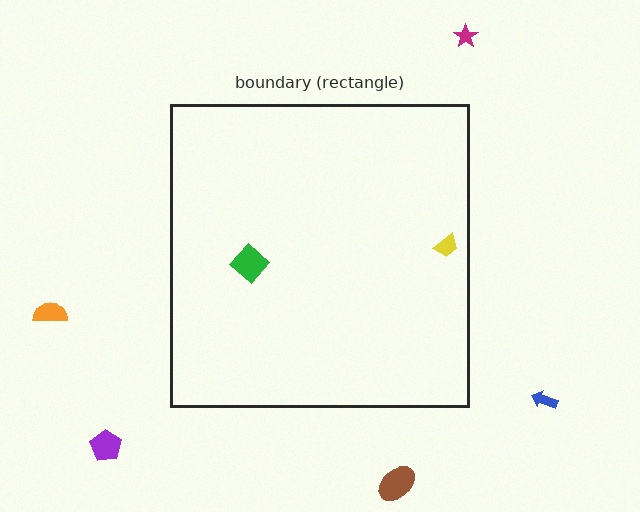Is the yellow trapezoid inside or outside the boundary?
Inside.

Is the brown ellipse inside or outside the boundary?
Outside.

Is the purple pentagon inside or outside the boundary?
Outside.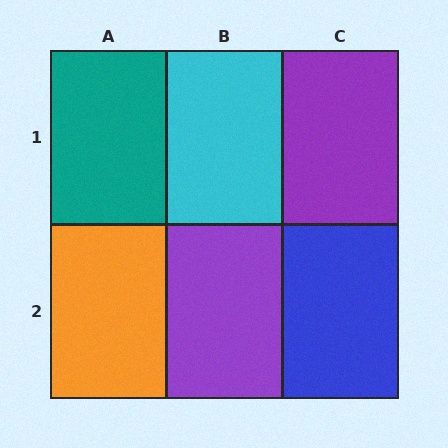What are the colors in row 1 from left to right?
Teal, cyan, purple.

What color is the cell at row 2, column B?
Purple.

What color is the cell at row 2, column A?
Orange.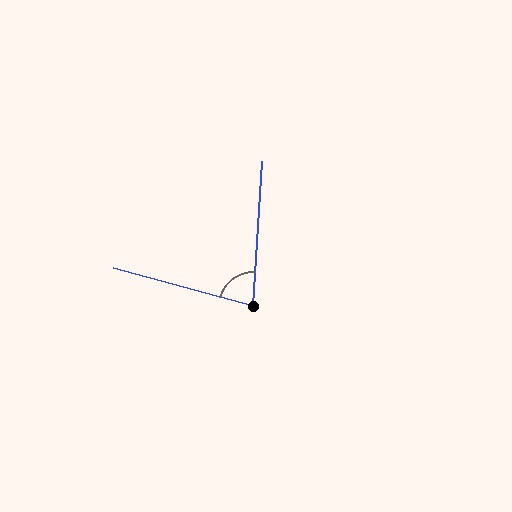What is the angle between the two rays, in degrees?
Approximately 78 degrees.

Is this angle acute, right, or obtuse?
It is acute.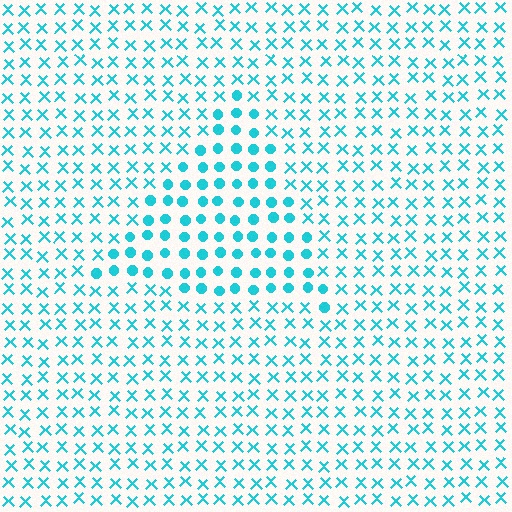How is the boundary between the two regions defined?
The boundary is defined by a change in element shape: circles inside vs. X marks outside. All elements share the same color and spacing.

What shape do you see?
I see a triangle.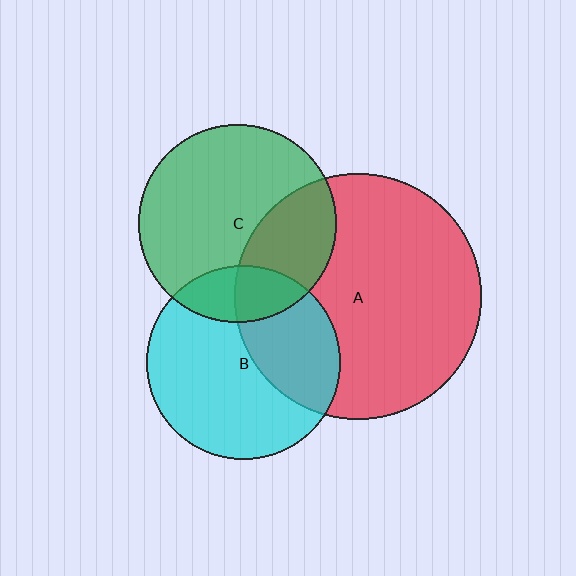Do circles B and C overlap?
Yes.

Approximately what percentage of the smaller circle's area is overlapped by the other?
Approximately 20%.